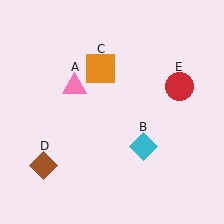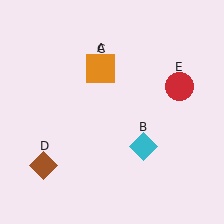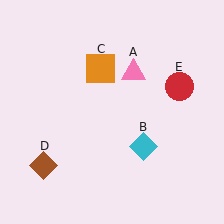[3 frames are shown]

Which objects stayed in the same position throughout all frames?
Cyan diamond (object B) and orange square (object C) and brown diamond (object D) and red circle (object E) remained stationary.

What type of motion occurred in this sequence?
The pink triangle (object A) rotated clockwise around the center of the scene.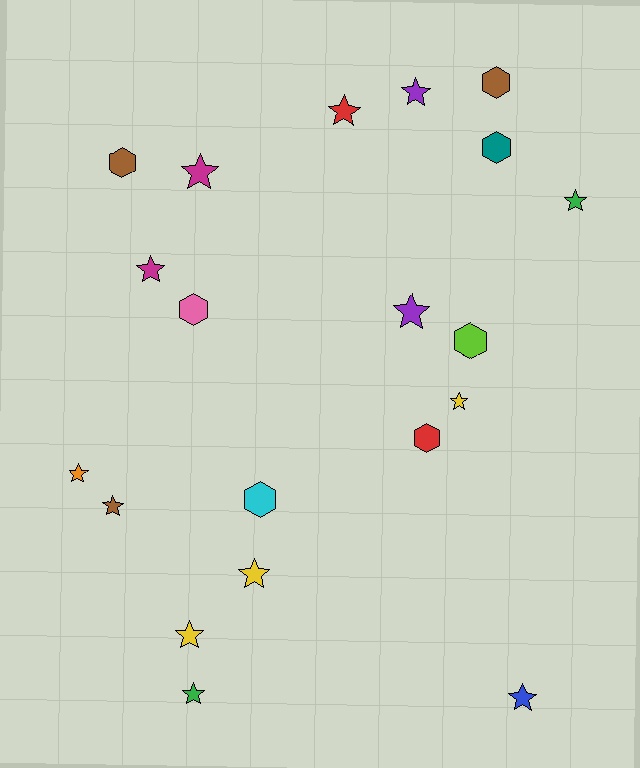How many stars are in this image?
There are 13 stars.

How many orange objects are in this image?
There is 1 orange object.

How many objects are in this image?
There are 20 objects.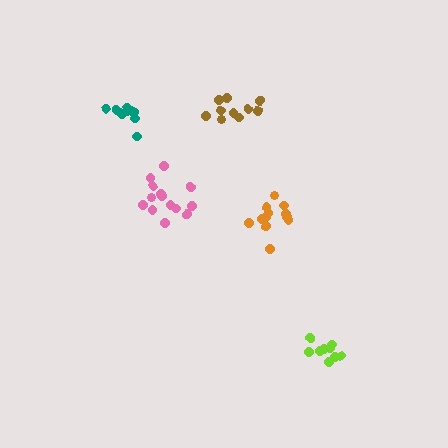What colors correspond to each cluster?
The clusters are colored: pink, orange, lime, brown, teal.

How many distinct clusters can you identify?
There are 5 distinct clusters.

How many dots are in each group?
Group 1: 14 dots, Group 2: 12 dots, Group 3: 9 dots, Group 4: 10 dots, Group 5: 9 dots (54 total).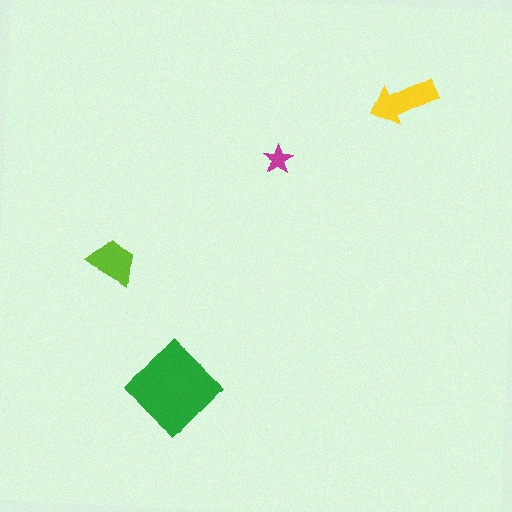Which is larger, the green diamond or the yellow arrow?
The green diamond.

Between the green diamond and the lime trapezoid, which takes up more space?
The green diamond.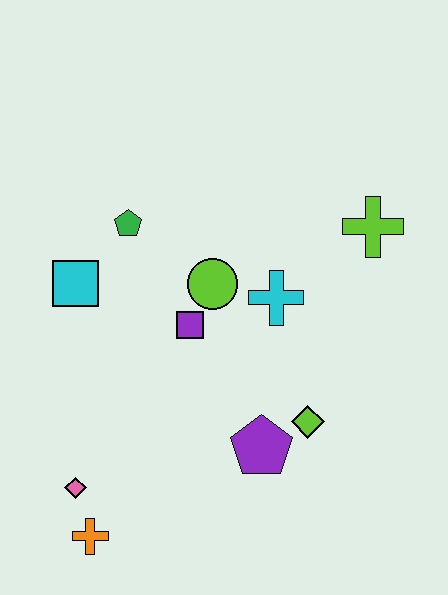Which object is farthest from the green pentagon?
The orange cross is farthest from the green pentagon.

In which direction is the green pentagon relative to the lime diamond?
The green pentagon is above the lime diamond.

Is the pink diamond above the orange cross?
Yes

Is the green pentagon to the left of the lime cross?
Yes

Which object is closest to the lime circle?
The purple square is closest to the lime circle.